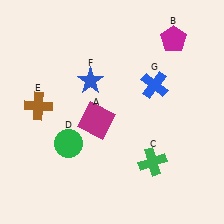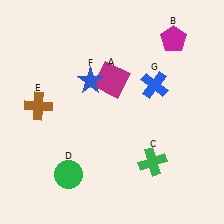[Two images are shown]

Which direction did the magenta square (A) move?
The magenta square (A) moved up.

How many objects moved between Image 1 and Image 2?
2 objects moved between the two images.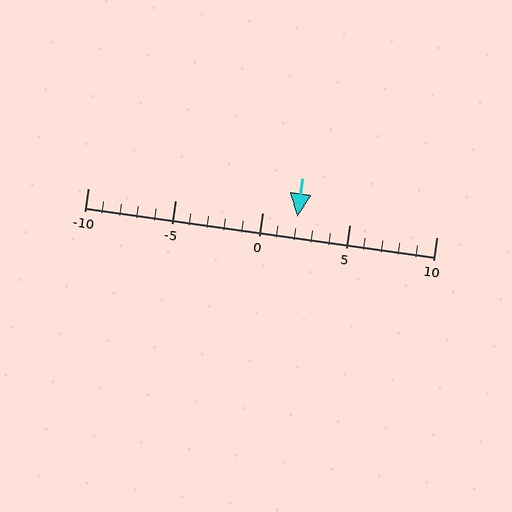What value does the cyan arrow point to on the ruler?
The cyan arrow points to approximately 2.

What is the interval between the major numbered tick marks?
The major tick marks are spaced 5 units apart.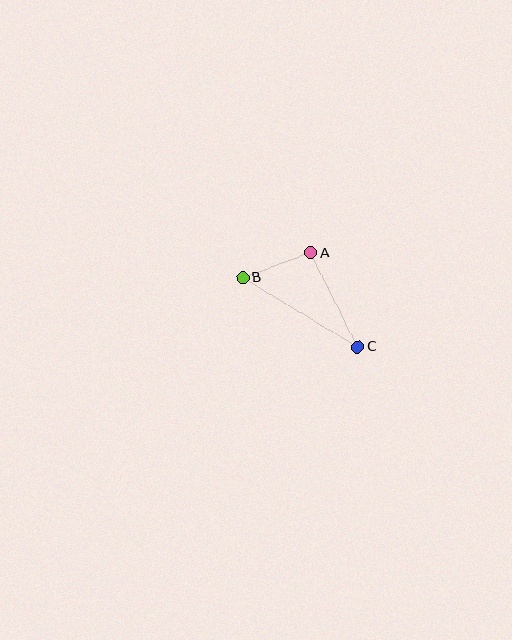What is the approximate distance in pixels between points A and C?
The distance between A and C is approximately 105 pixels.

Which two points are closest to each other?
Points A and B are closest to each other.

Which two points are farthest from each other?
Points B and C are farthest from each other.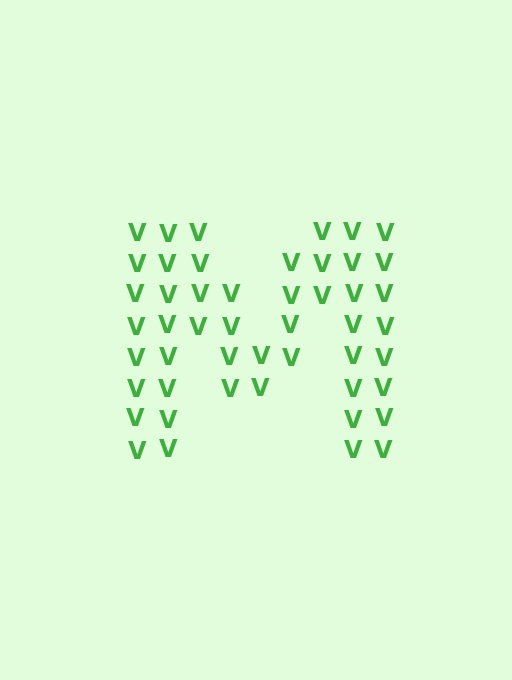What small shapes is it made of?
It is made of small letter V's.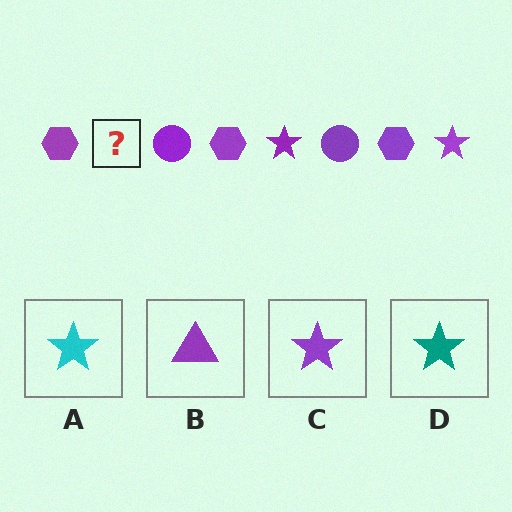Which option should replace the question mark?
Option C.